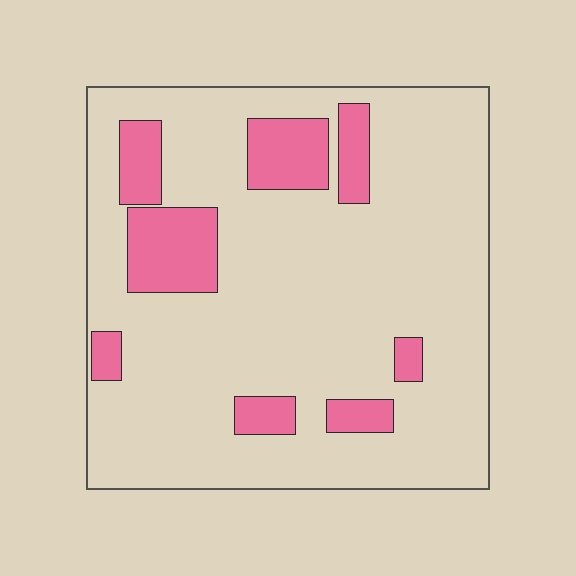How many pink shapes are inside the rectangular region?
8.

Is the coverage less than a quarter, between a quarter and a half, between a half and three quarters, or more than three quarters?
Less than a quarter.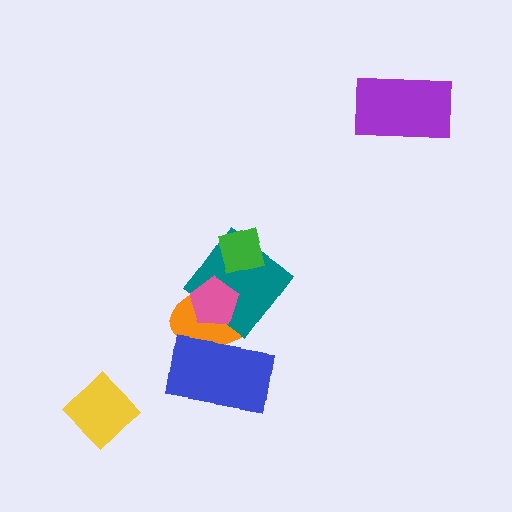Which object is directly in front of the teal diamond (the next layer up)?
The pink pentagon is directly in front of the teal diamond.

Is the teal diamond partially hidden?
Yes, it is partially covered by another shape.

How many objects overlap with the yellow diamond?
0 objects overlap with the yellow diamond.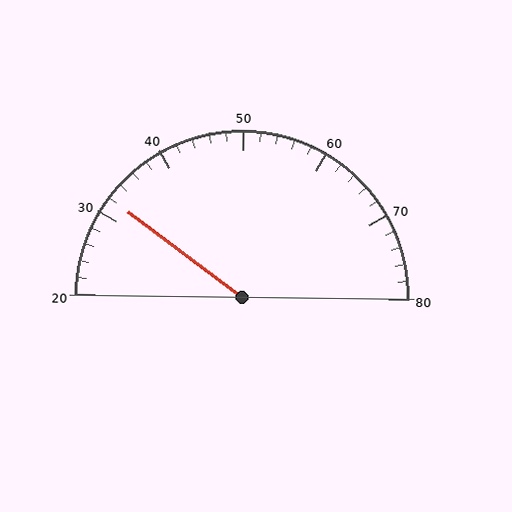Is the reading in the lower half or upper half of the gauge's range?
The reading is in the lower half of the range (20 to 80).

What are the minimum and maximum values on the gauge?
The gauge ranges from 20 to 80.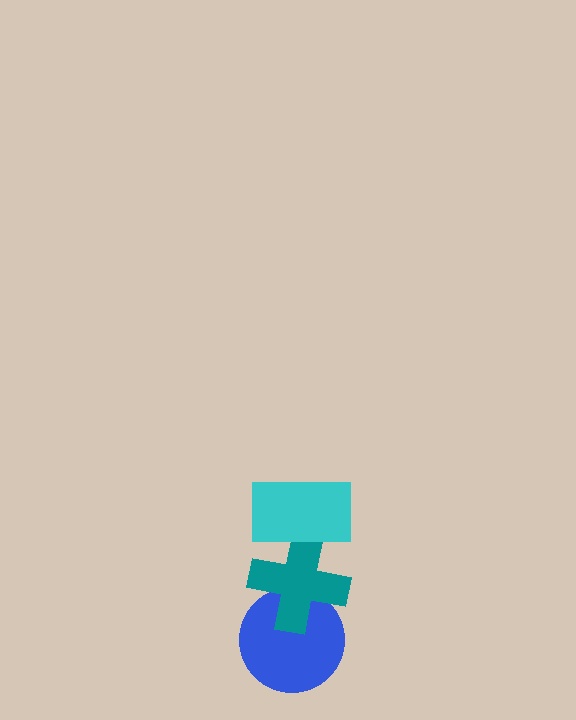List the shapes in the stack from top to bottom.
From top to bottom: the cyan rectangle, the teal cross, the blue circle.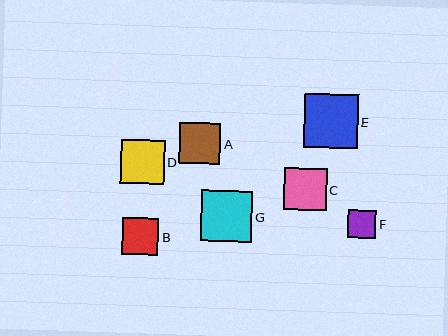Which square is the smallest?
Square F is the smallest with a size of approximately 28 pixels.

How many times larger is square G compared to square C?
Square G is approximately 1.2 times the size of square C.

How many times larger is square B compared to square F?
Square B is approximately 1.3 times the size of square F.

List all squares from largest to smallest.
From largest to smallest: E, G, D, C, A, B, F.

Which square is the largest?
Square E is the largest with a size of approximately 54 pixels.